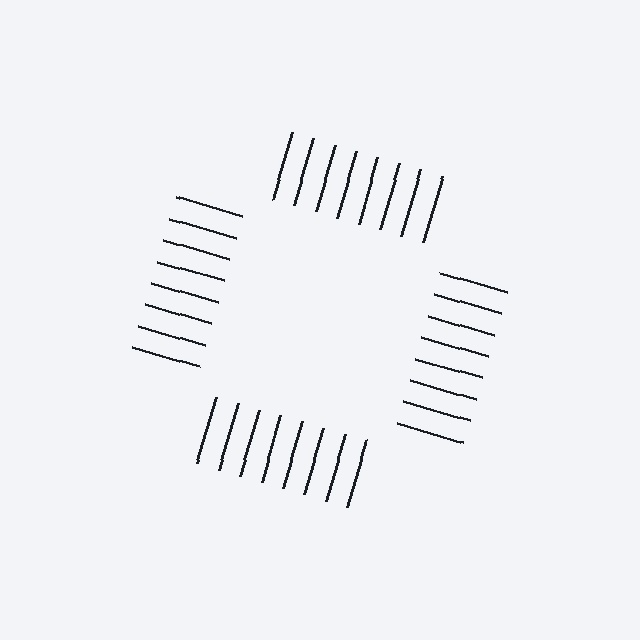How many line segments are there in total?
32 — 8 along each of the 4 edges.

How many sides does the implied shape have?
4 sides — the line-ends trace a square.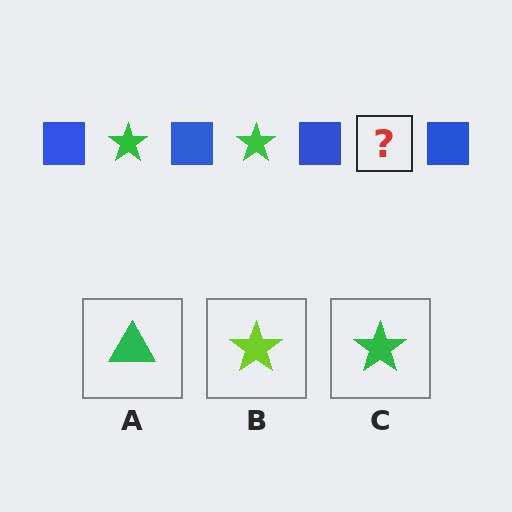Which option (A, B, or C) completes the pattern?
C.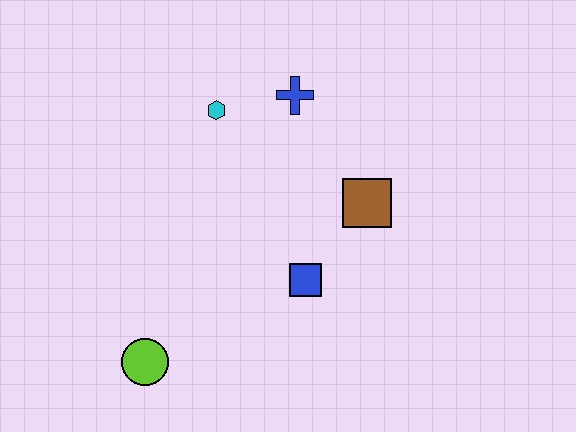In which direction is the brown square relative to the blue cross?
The brown square is below the blue cross.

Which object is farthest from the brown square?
The lime circle is farthest from the brown square.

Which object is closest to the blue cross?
The cyan hexagon is closest to the blue cross.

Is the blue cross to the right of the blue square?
No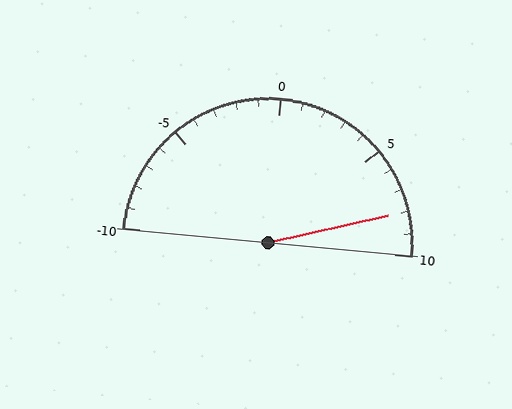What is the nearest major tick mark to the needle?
The nearest major tick mark is 10.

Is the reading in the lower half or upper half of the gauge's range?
The reading is in the upper half of the range (-10 to 10).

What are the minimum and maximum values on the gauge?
The gauge ranges from -10 to 10.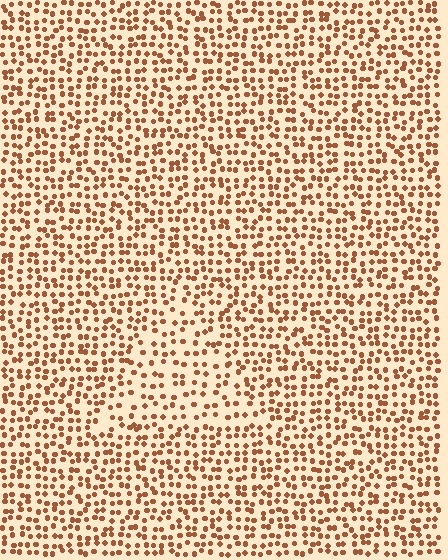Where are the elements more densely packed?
The elements are more densely packed outside the triangle boundary.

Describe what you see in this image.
The image contains small brown elements arranged at two different densities. A triangle-shaped region is visible where the elements are less densely packed than the surrounding area.